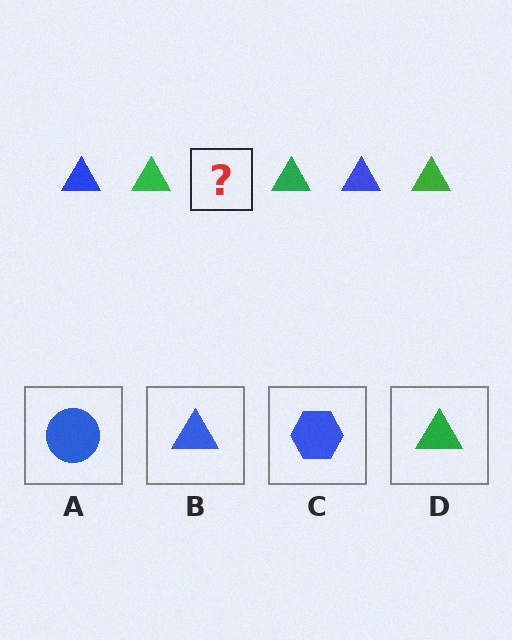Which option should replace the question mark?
Option B.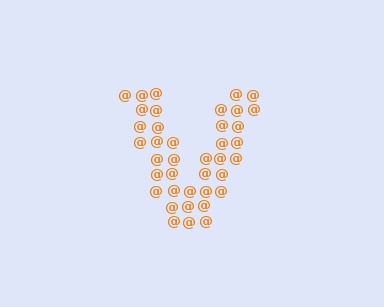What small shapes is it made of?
It is made of small at signs.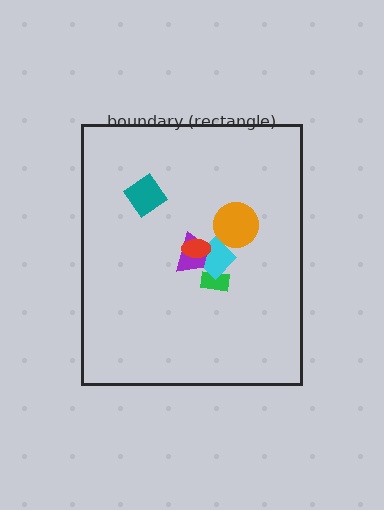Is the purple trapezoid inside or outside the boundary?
Inside.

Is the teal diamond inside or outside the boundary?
Inside.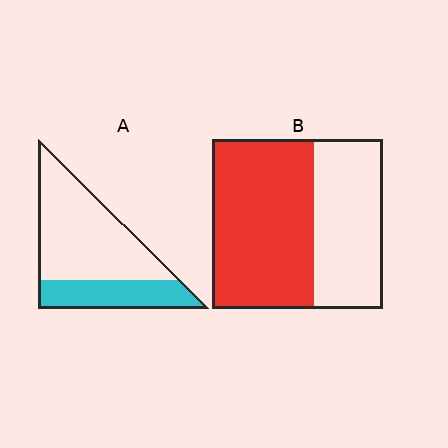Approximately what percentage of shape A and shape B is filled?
A is approximately 30% and B is approximately 60%.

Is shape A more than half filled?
No.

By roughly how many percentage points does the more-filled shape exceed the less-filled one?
By roughly 30 percentage points (B over A).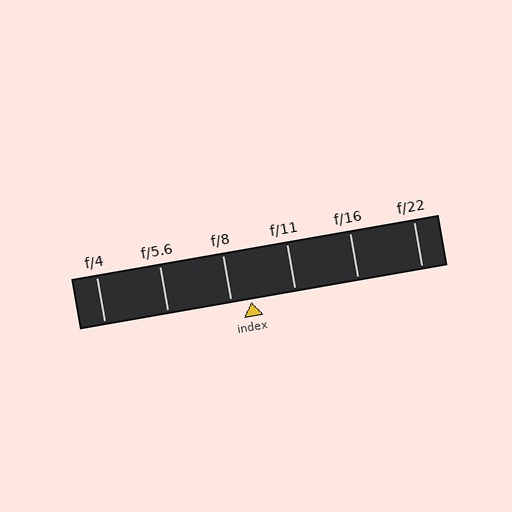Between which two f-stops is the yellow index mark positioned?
The index mark is between f/8 and f/11.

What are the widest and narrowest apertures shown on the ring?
The widest aperture shown is f/4 and the narrowest is f/22.